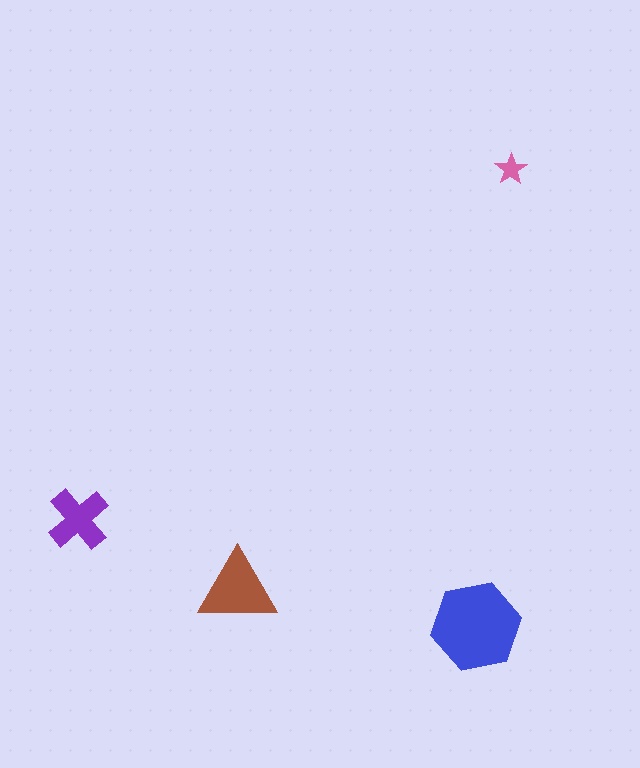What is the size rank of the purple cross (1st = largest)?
3rd.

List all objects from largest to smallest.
The blue hexagon, the brown triangle, the purple cross, the pink star.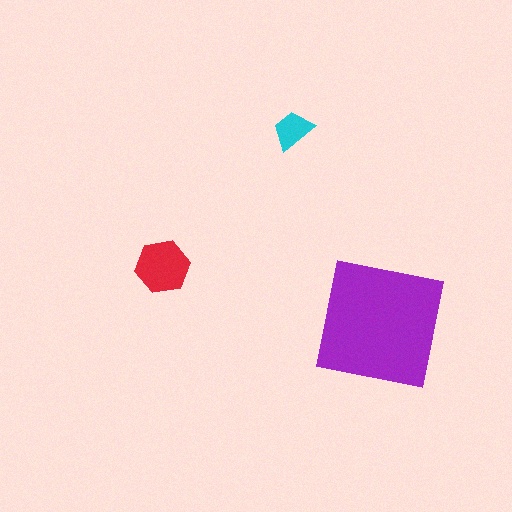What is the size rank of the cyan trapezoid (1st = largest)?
3rd.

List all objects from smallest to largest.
The cyan trapezoid, the red hexagon, the purple square.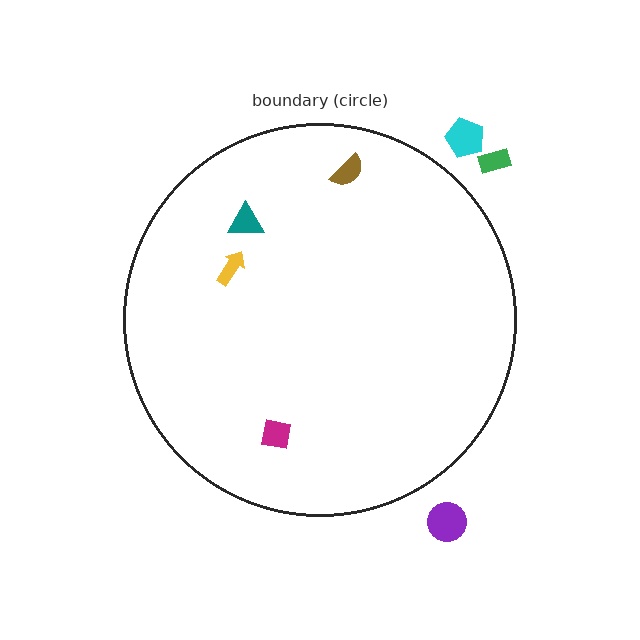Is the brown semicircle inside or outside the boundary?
Inside.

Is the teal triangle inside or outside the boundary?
Inside.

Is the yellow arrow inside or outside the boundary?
Inside.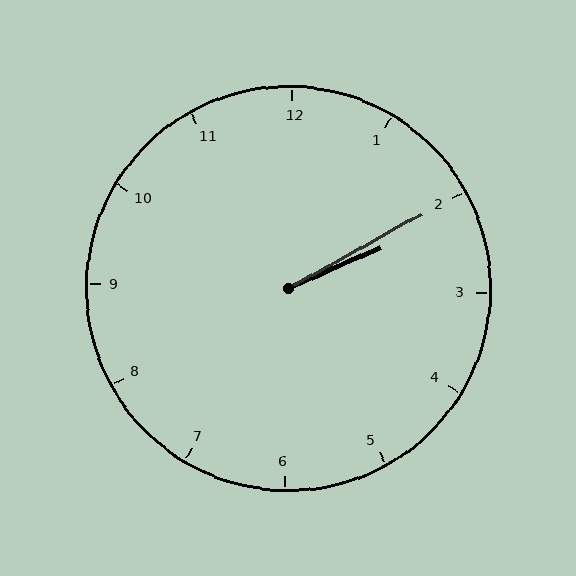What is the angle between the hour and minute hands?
Approximately 5 degrees.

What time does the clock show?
2:10.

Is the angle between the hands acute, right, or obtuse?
It is acute.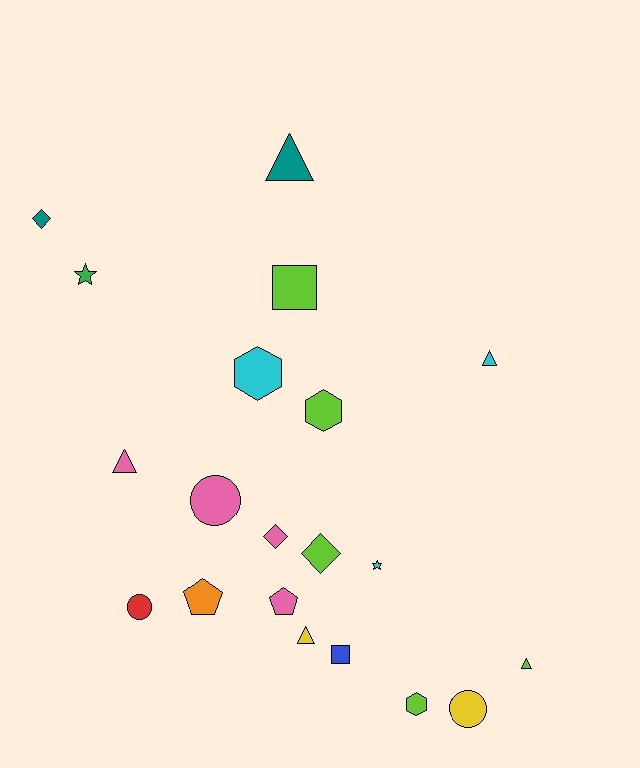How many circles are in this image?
There are 3 circles.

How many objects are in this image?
There are 20 objects.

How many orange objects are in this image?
There is 1 orange object.